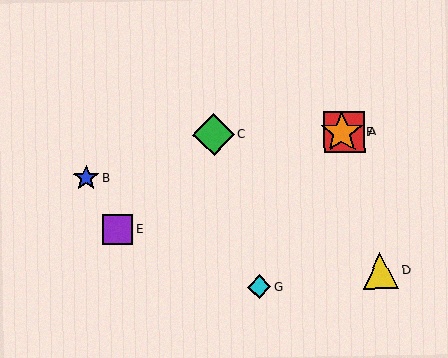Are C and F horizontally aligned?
Yes, both are at y≈135.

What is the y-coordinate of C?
Object C is at y≈135.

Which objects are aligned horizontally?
Objects A, C, F are aligned horizontally.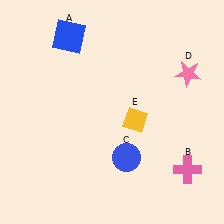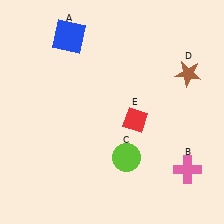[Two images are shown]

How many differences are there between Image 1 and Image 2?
There are 3 differences between the two images.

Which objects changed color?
C changed from blue to lime. D changed from pink to brown. E changed from yellow to red.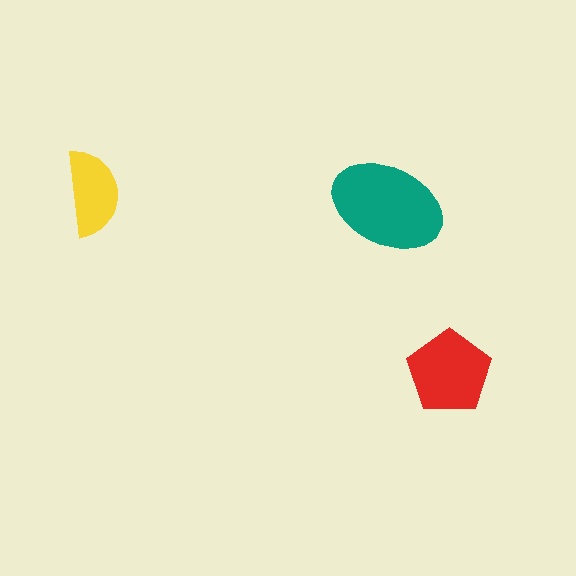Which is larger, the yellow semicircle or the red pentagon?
The red pentagon.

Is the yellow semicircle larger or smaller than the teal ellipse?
Smaller.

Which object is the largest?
The teal ellipse.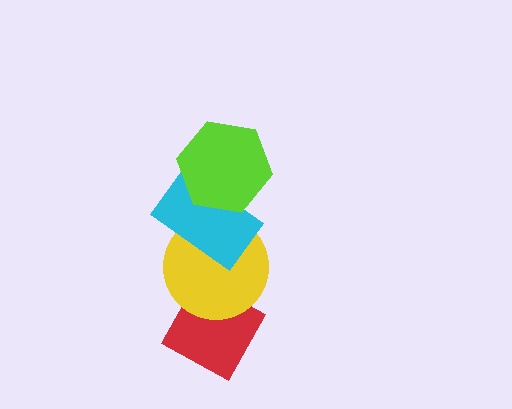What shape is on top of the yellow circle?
The cyan rectangle is on top of the yellow circle.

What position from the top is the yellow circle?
The yellow circle is 3rd from the top.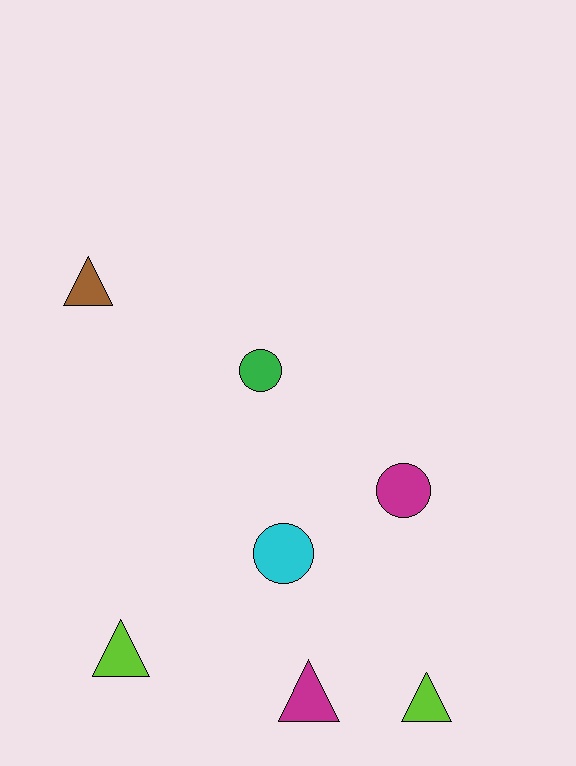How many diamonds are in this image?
There are no diamonds.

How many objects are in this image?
There are 7 objects.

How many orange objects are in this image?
There are no orange objects.